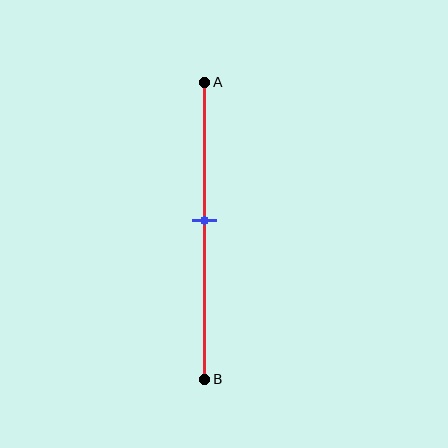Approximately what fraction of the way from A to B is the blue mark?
The blue mark is approximately 45% of the way from A to B.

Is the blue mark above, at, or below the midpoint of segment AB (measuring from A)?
The blue mark is above the midpoint of segment AB.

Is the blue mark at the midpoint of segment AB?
No, the mark is at about 45% from A, not at the 50% midpoint.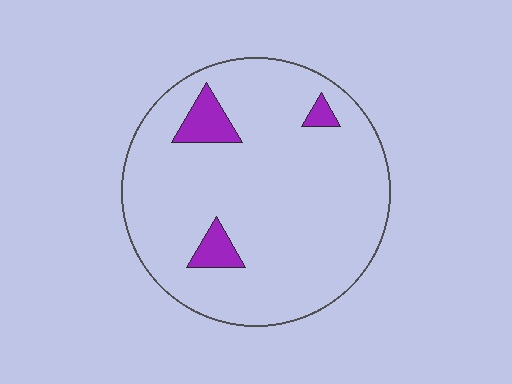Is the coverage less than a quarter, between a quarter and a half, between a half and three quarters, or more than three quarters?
Less than a quarter.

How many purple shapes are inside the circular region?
3.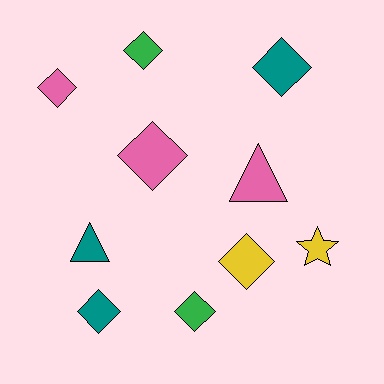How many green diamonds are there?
There are 2 green diamonds.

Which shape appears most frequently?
Diamond, with 7 objects.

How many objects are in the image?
There are 10 objects.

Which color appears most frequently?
Teal, with 3 objects.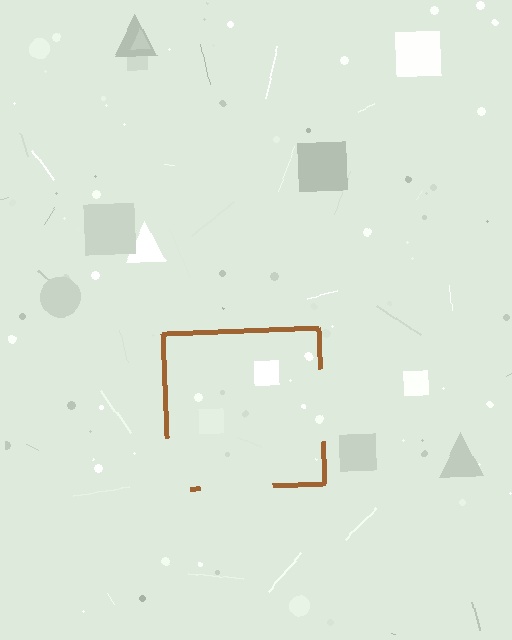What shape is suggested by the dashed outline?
The dashed outline suggests a square.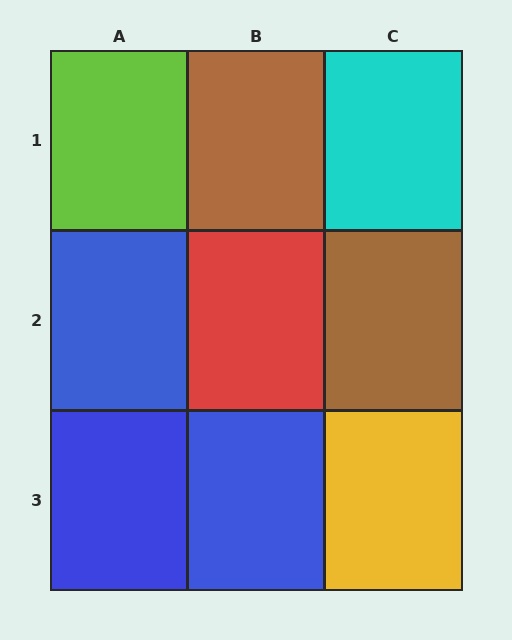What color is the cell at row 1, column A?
Lime.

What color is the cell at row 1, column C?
Cyan.